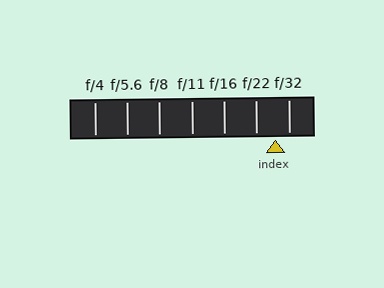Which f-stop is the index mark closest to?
The index mark is closest to f/32.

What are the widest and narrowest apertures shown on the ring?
The widest aperture shown is f/4 and the narrowest is f/32.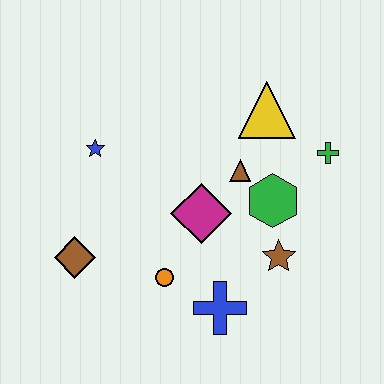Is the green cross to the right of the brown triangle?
Yes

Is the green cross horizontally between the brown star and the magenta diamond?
No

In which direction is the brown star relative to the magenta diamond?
The brown star is to the right of the magenta diamond.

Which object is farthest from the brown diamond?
The green cross is farthest from the brown diamond.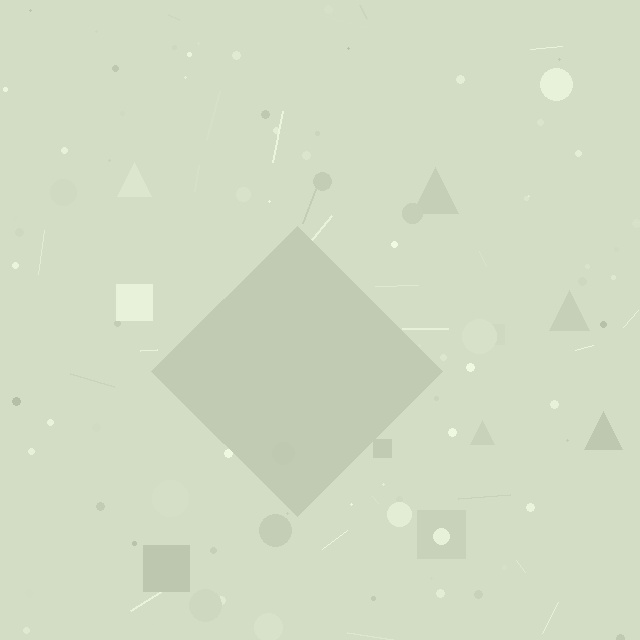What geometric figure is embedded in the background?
A diamond is embedded in the background.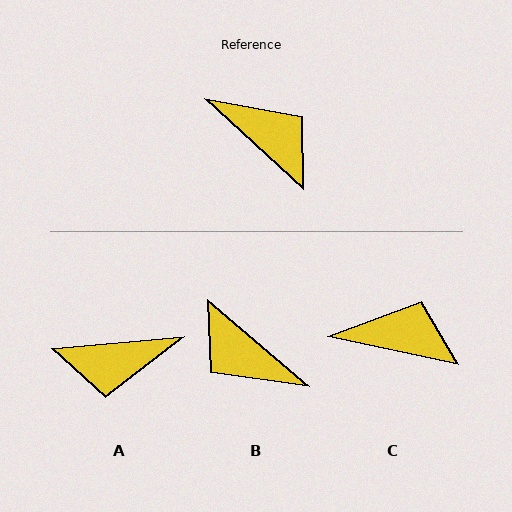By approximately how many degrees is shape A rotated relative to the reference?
Approximately 132 degrees clockwise.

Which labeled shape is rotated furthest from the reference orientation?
B, about 178 degrees away.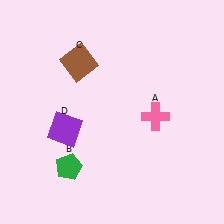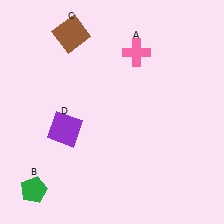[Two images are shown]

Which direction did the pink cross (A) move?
The pink cross (A) moved up.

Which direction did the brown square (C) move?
The brown square (C) moved up.